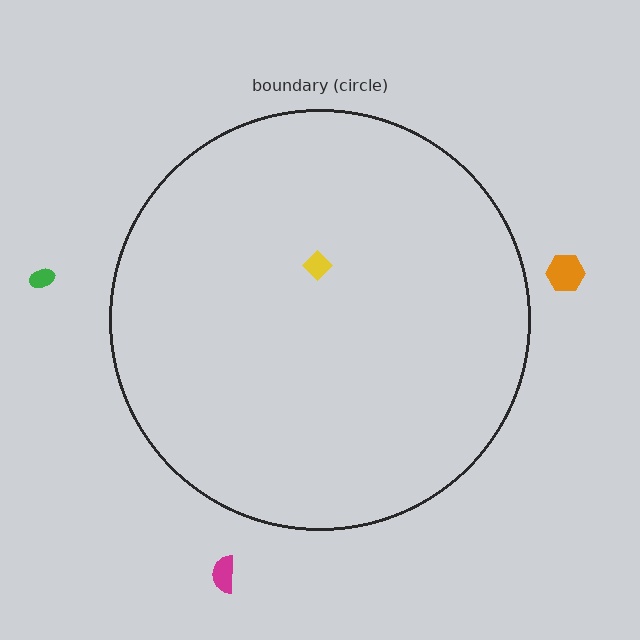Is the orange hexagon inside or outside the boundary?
Outside.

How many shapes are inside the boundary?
1 inside, 3 outside.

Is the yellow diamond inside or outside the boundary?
Inside.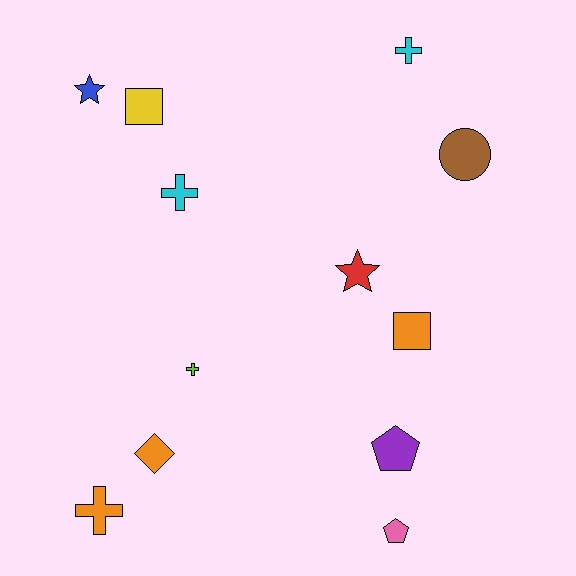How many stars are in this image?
There are 2 stars.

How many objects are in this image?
There are 12 objects.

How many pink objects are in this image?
There is 1 pink object.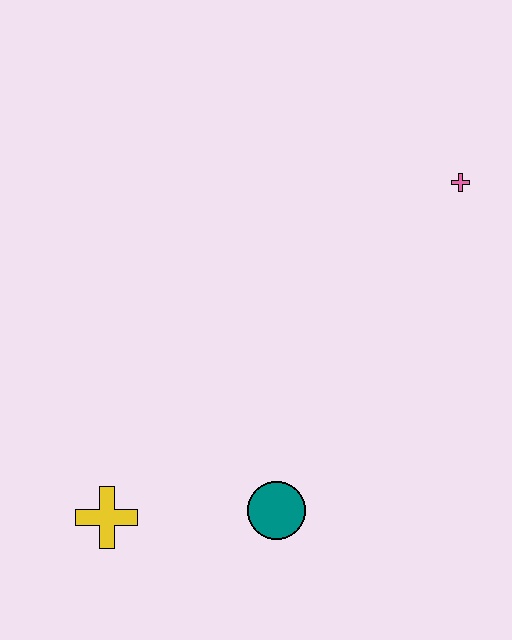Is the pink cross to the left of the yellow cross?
No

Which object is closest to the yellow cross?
The teal circle is closest to the yellow cross.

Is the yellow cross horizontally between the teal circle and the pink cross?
No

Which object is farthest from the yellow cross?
The pink cross is farthest from the yellow cross.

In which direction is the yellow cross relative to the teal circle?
The yellow cross is to the left of the teal circle.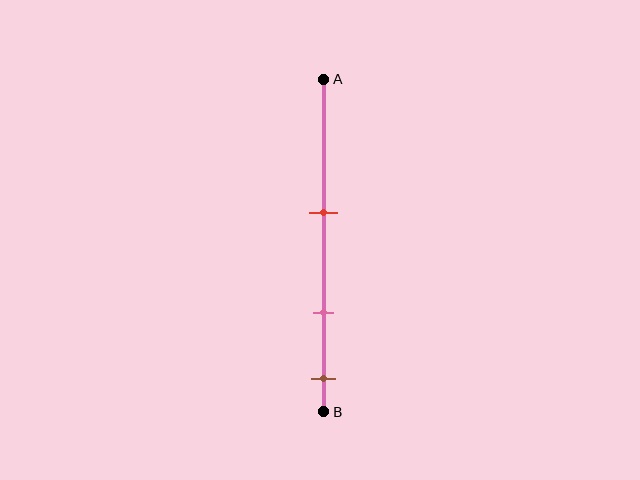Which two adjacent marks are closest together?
The pink and brown marks are the closest adjacent pair.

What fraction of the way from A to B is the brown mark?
The brown mark is approximately 90% (0.9) of the way from A to B.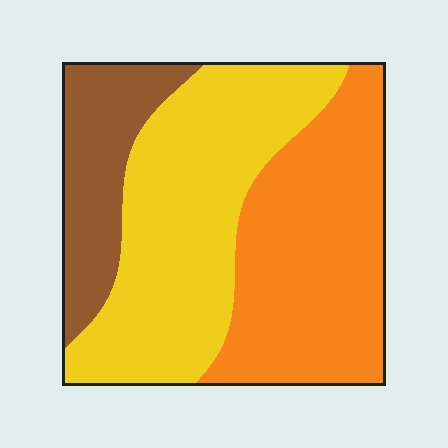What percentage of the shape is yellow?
Yellow takes up about two fifths (2/5) of the shape.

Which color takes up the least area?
Brown, at roughly 20%.